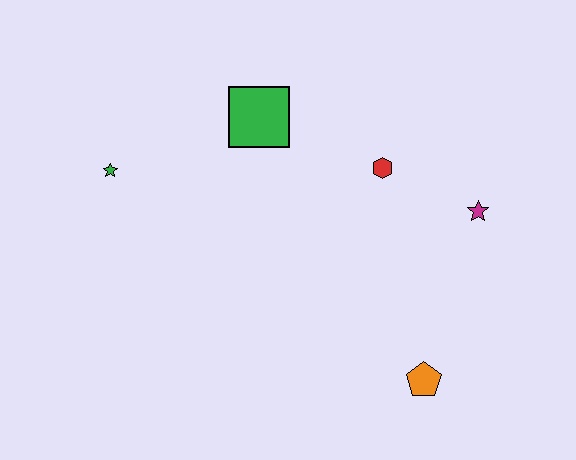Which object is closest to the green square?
The red hexagon is closest to the green square.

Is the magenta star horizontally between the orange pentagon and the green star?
No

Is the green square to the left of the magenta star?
Yes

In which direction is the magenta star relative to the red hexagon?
The magenta star is to the right of the red hexagon.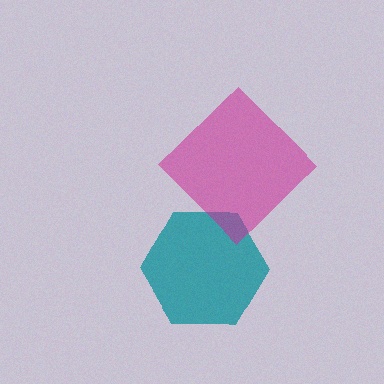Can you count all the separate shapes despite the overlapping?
Yes, there are 2 separate shapes.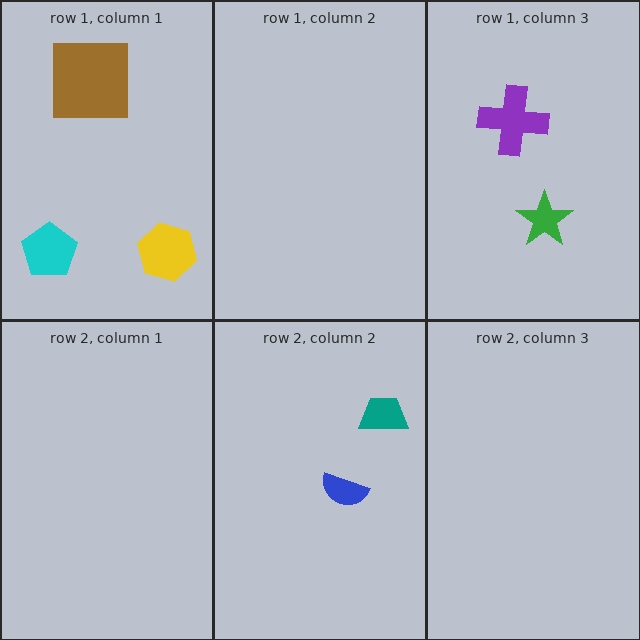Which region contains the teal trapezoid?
The row 2, column 2 region.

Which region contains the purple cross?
The row 1, column 3 region.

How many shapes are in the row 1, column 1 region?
3.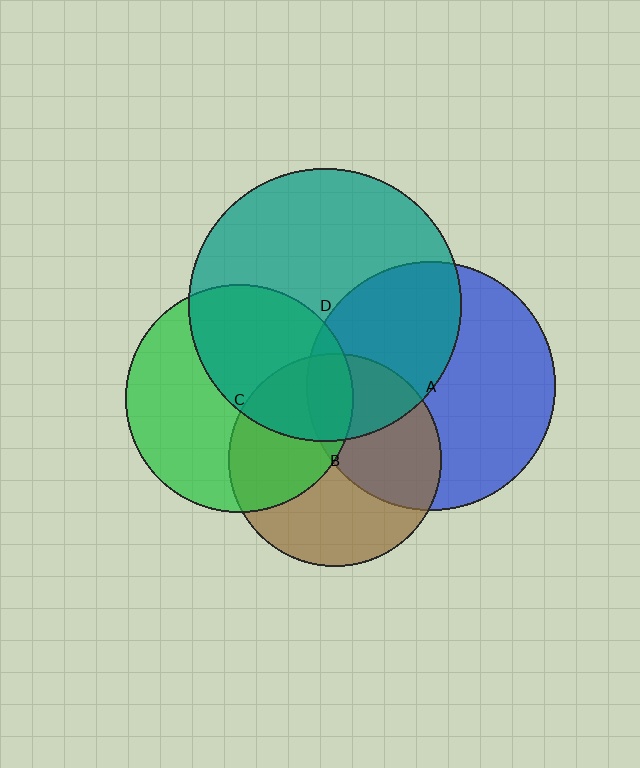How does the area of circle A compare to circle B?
Approximately 1.4 times.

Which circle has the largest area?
Circle D (teal).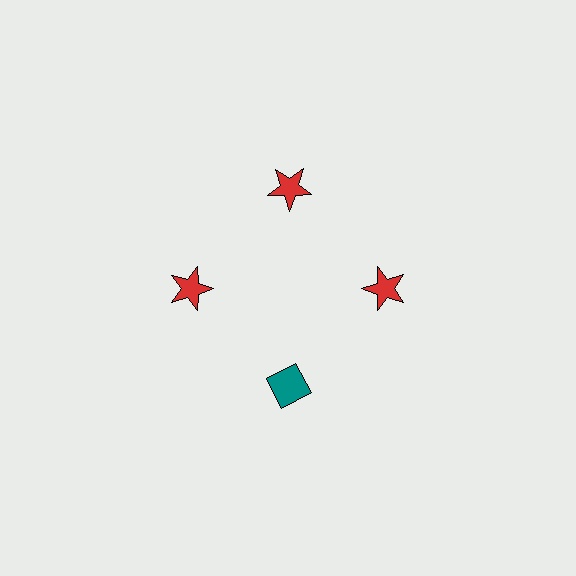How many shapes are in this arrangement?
There are 4 shapes arranged in a ring pattern.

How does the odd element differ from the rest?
It differs in both color (teal instead of red) and shape (diamond instead of star).